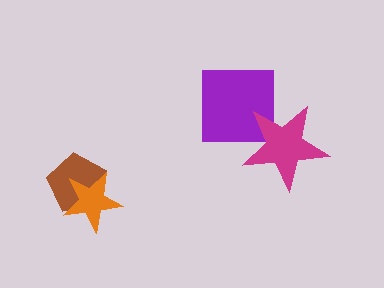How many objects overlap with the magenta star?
1 object overlaps with the magenta star.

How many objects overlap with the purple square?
1 object overlaps with the purple square.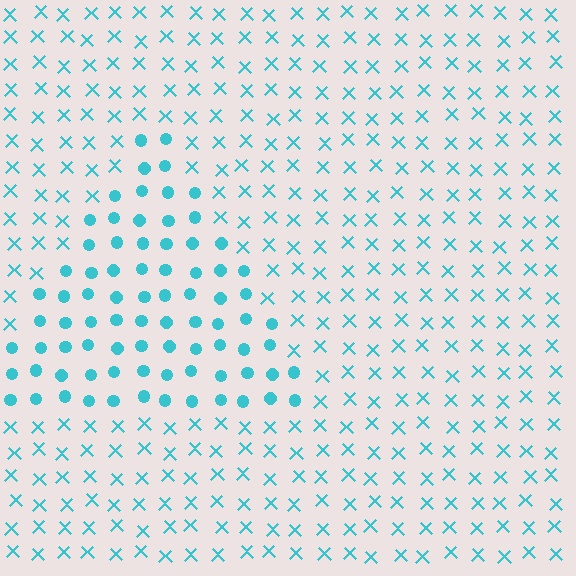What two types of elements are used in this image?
The image uses circles inside the triangle region and X marks outside it.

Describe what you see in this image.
The image is filled with small cyan elements arranged in a uniform grid. A triangle-shaped region contains circles, while the surrounding area contains X marks. The boundary is defined purely by the change in element shape.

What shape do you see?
I see a triangle.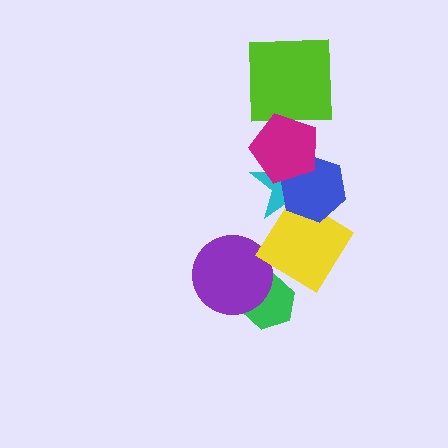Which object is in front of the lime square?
The magenta pentagon is in front of the lime square.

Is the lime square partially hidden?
Yes, it is partially covered by another shape.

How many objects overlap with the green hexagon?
1 object overlaps with the green hexagon.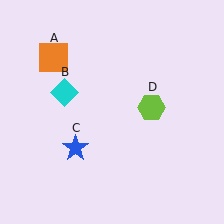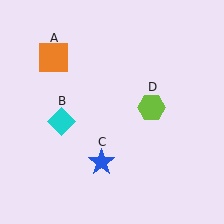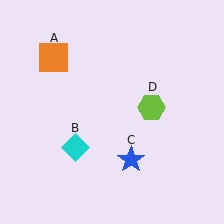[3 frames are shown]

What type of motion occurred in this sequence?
The cyan diamond (object B), blue star (object C) rotated counterclockwise around the center of the scene.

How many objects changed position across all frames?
2 objects changed position: cyan diamond (object B), blue star (object C).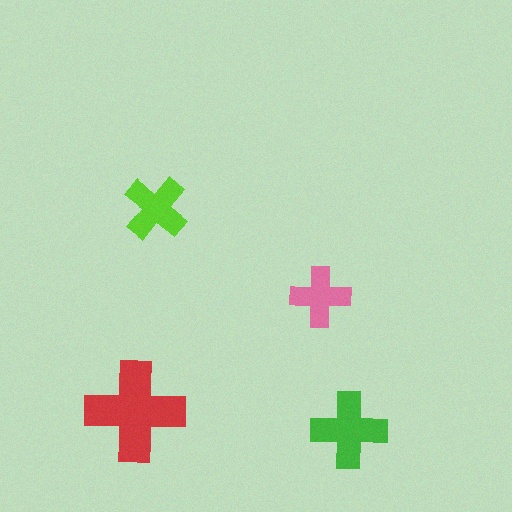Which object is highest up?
The lime cross is topmost.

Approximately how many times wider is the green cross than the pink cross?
About 1.5 times wider.